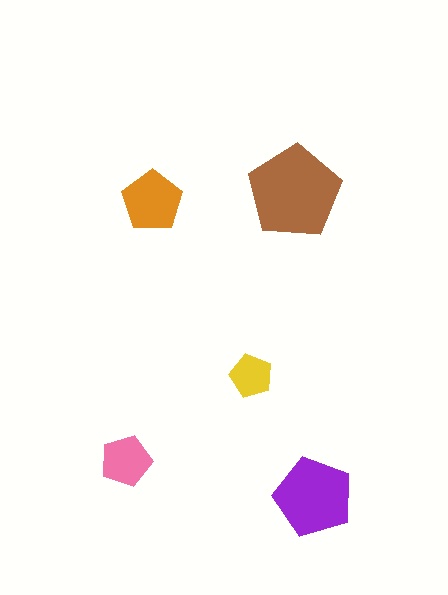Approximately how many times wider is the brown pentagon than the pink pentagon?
About 2 times wider.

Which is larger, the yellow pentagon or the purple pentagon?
The purple one.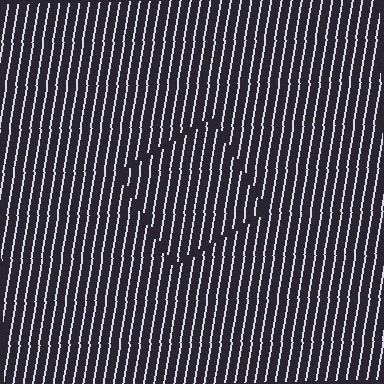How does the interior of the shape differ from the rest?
The interior of the shape contains the same grating, shifted by half a period — the contour is defined by the phase discontinuity where line-ends from the inner and outer gratings abut.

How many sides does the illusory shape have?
4 sides — the line-ends trace a square.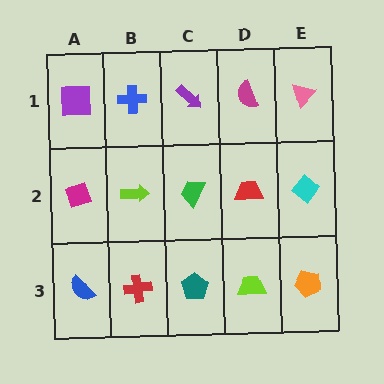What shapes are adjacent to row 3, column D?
A red trapezoid (row 2, column D), a teal pentagon (row 3, column C), an orange pentagon (row 3, column E).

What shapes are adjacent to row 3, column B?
A lime arrow (row 2, column B), a blue semicircle (row 3, column A), a teal pentagon (row 3, column C).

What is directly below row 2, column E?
An orange pentagon.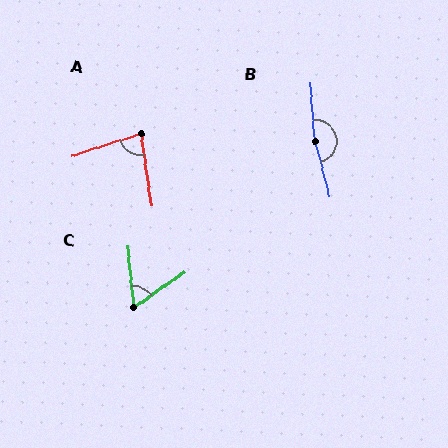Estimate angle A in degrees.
Approximately 80 degrees.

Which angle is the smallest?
C, at approximately 60 degrees.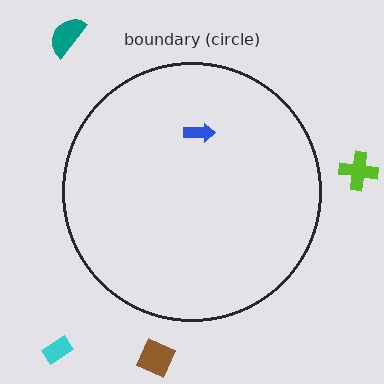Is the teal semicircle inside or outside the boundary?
Outside.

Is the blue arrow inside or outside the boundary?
Inside.